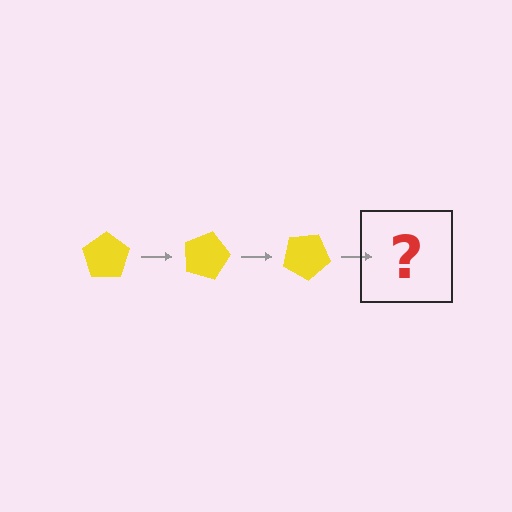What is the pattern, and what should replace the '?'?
The pattern is that the pentagon rotates 15 degrees each step. The '?' should be a yellow pentagon rotated 45 degrees.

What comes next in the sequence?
The next element should be a yellow pentagon rotated 45 degrees.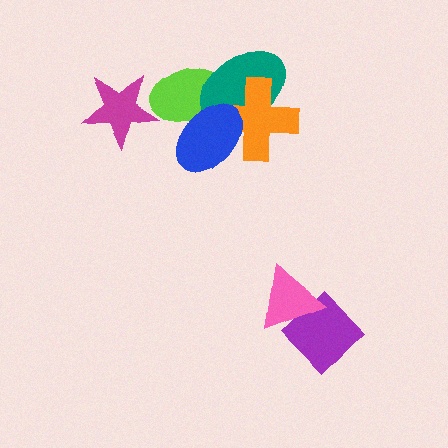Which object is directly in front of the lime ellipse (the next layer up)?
The teal ellipse is directly in front of the lime ellipse.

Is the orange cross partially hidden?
Yes, it is partially covered by another shape.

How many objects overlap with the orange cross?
2 objects overlap with the orange cross.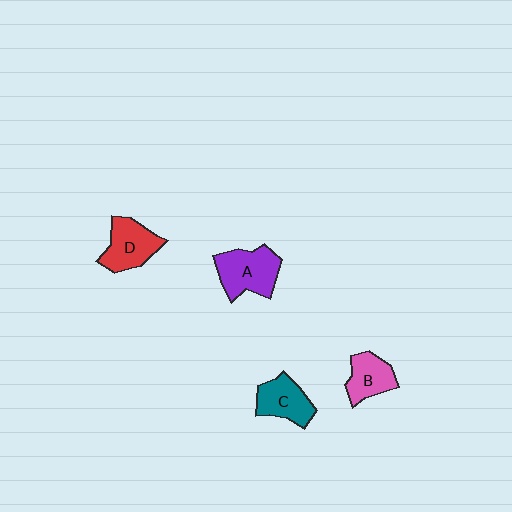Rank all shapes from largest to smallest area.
From largest to smallest: A (purple), D (red), C (teal), B (pink).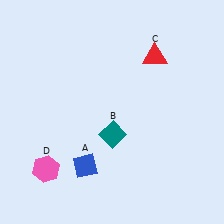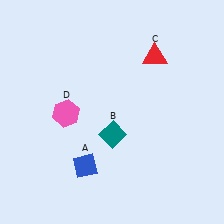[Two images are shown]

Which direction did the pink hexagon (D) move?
The pink hexagon (D) moved up.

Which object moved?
The pink hexagon (D) moved up.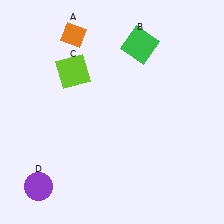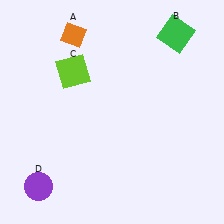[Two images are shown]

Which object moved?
The green square (B) moved right.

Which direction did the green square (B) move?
The green square (B) moved right.